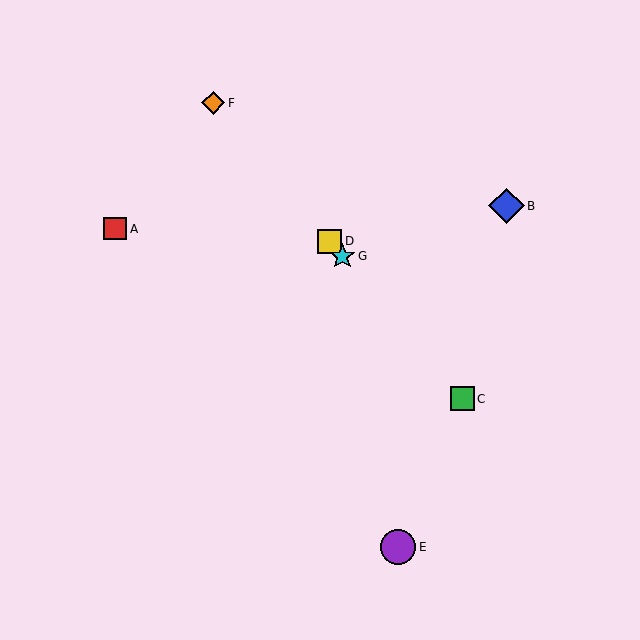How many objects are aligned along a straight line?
4 objects (C, D, F, G) are aligned along a straight line.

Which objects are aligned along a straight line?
Objects C, D, F, G are aligned along a straight line.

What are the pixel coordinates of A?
Object A is at (115, 229).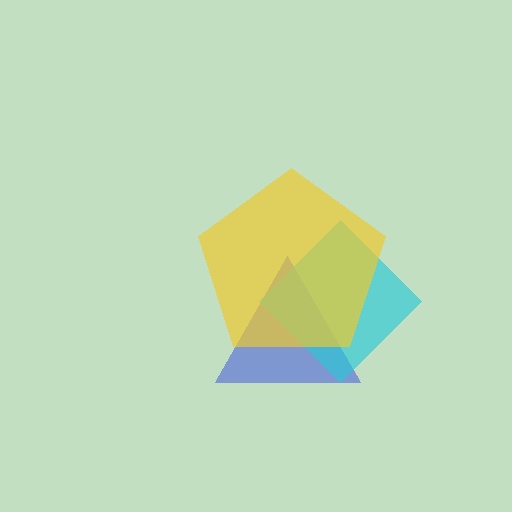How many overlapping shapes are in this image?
There are 3 overlapping shapes in the image.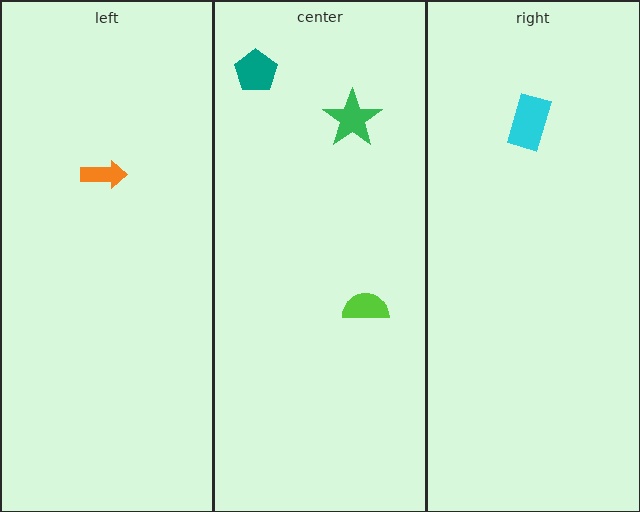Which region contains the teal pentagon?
The center region.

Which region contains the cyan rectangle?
The right region.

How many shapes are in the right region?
1.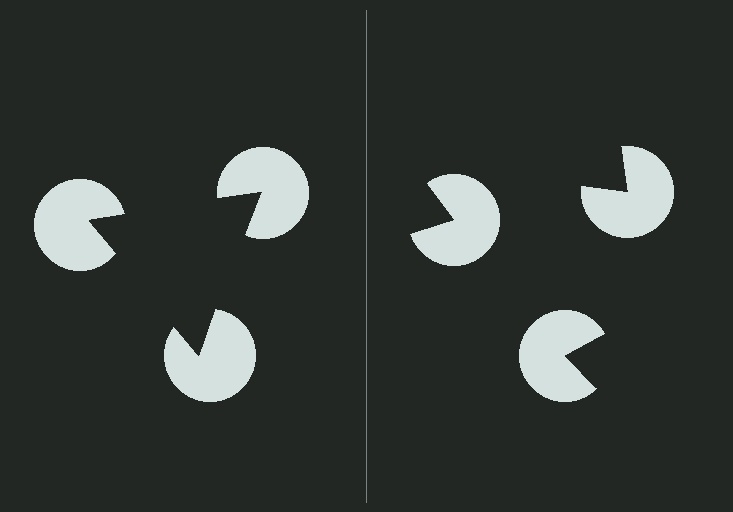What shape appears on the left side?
An illusory triangle.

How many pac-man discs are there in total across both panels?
6 — 3 on each side.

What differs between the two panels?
The pac-man discs are positioned identically on both sides; only the wedge orientations differ. On the left they align to a triangle; on the right they are misaligned.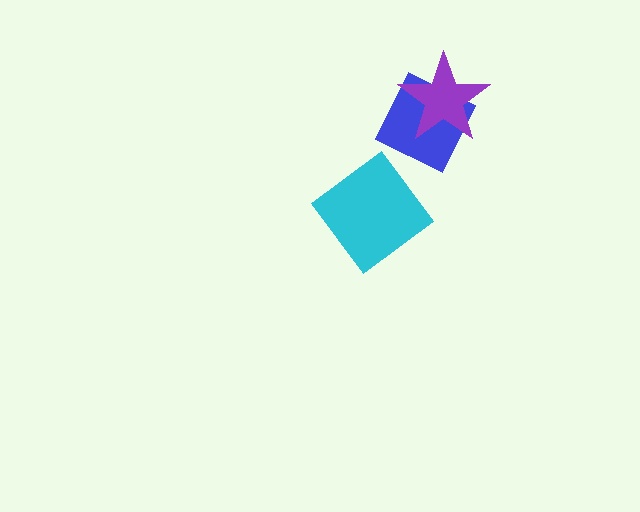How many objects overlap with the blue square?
1 object overlaps with the blue square.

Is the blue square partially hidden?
Yes, it is partially covered by another shape.